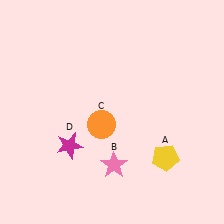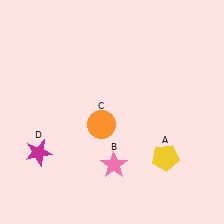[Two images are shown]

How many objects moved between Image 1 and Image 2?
1 object moved between the two images.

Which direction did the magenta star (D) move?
The magenta star (D) moved left.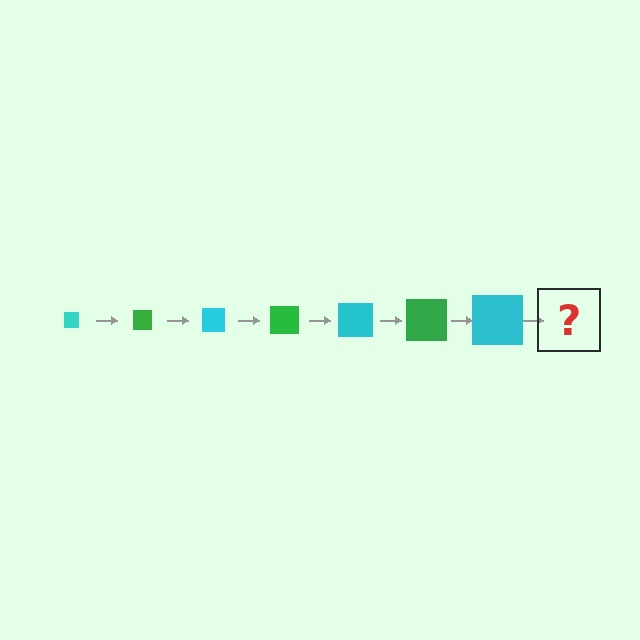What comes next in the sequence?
The next element should be a green square, larger than the previous one.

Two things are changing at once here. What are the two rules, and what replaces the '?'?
The two rules are that the square grows larger each step and the color cycles through cyan and green. The '?' should be a green square, larger than the previous one.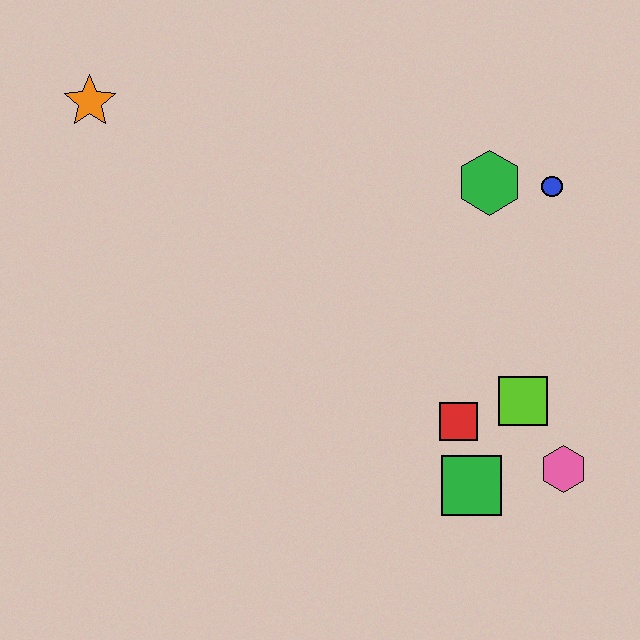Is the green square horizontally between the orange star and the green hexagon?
Yes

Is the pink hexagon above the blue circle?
No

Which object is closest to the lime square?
The red square is closest to the lime square.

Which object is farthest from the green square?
The orange star is farthest from the green square.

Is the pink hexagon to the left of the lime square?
No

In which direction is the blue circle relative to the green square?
The blue circle is above the green square.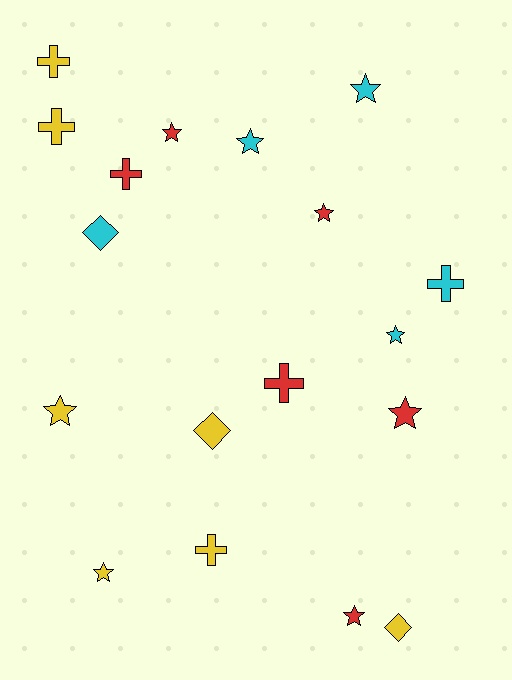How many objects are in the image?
There are 18 objects.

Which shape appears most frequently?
Star, with 9 objects.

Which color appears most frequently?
Yellow, with 7 objects.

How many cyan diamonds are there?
There is 1 cyan diamond.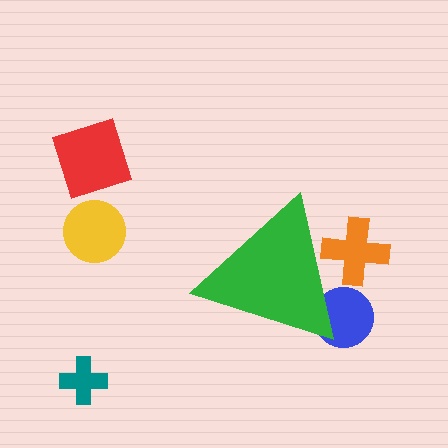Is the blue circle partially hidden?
Yes, the blue circle is partially hidden behind the green triangle.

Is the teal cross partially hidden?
No, the teal cross is fully visible.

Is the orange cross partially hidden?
Yes, the orange cross is partially hidden behind the green triangle.